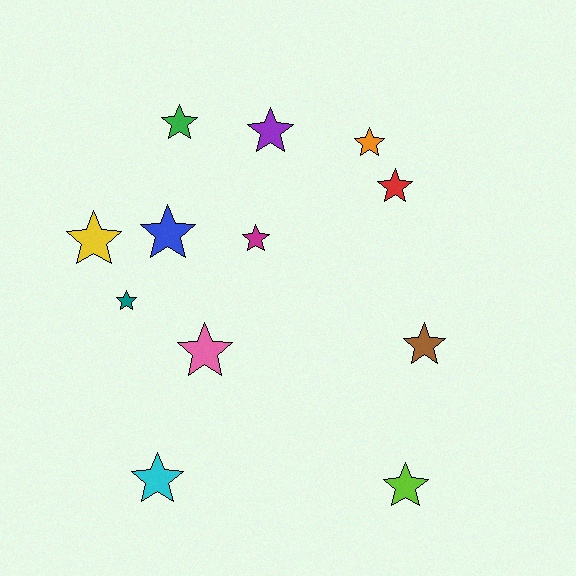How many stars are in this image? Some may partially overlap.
There are 12 stars.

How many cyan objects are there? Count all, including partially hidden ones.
There is 1 cyan object.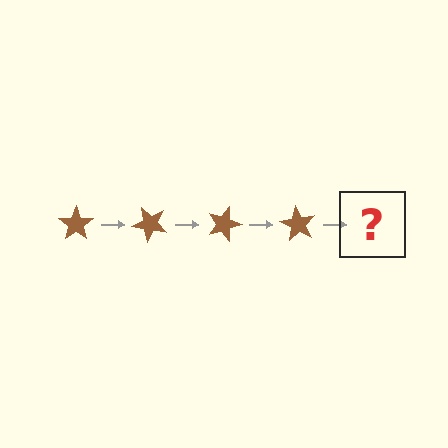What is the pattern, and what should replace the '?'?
The pattern is that the star rotates 45 degrees each step. The '?' should be a brown star rotated 180 degrees.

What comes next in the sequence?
The next element should be a brown star rotated 180 degrees.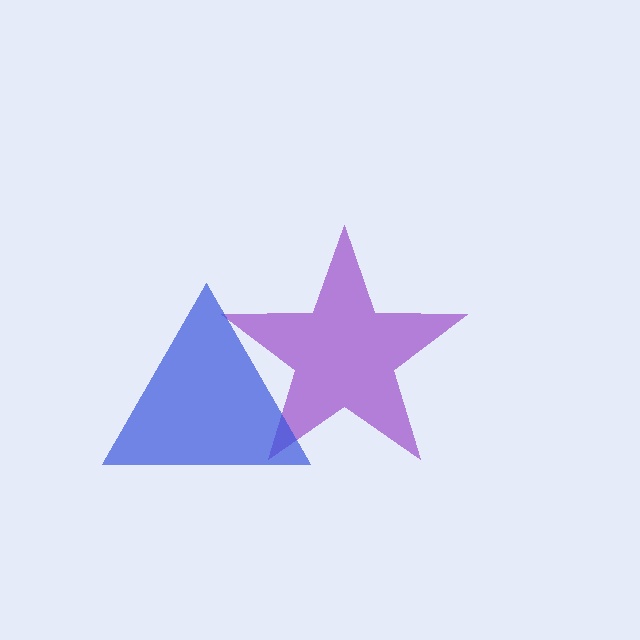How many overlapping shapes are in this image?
There are 2 overlapping shapes in the image.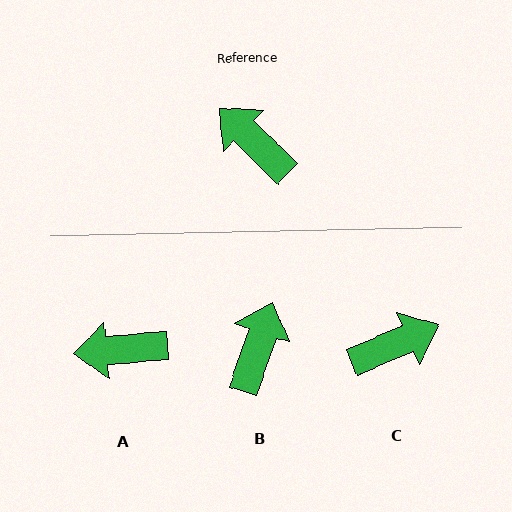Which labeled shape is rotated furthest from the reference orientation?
C, about 113 degrees away.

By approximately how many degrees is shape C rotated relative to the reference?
Approximately 113 degrees clockwise.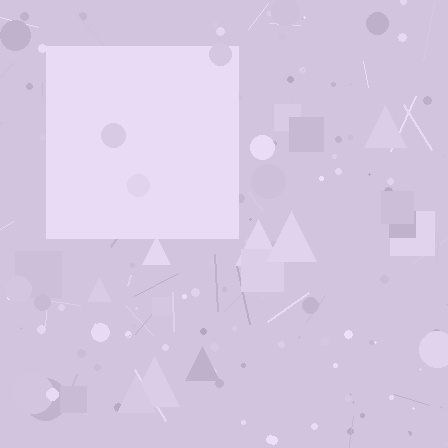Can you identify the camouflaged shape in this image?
The camouflaged shape is a square.